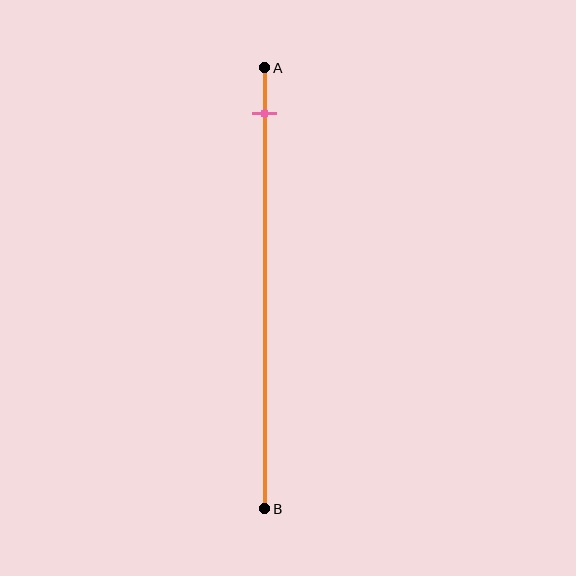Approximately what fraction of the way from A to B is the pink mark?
The pink mark is approximately 10% of the way from A to B.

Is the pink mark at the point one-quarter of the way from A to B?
No, the mark is at about 10% from A, not at the 25% one-quarter point.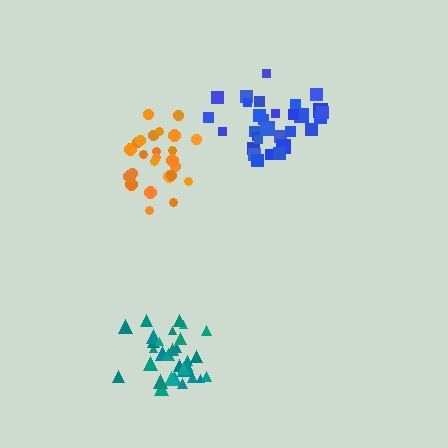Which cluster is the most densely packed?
Teal.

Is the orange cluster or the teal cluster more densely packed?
Teal.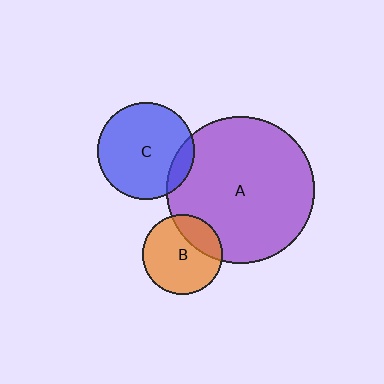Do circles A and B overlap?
Yes.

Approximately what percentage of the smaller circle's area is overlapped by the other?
Approximately 25%.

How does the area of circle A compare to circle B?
Approximately 3.4 times.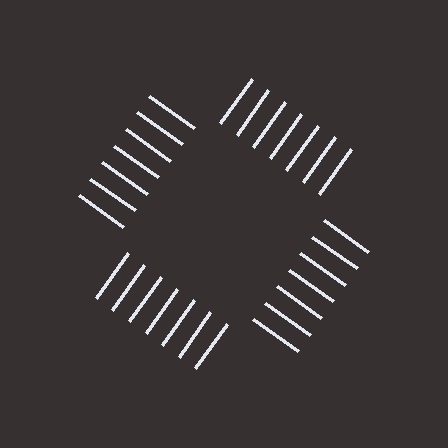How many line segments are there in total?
28 — 7 along each of the 4 edges.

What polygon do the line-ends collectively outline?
An illusory square — the line segments terminate on its edges but no continuous stroke is drawn.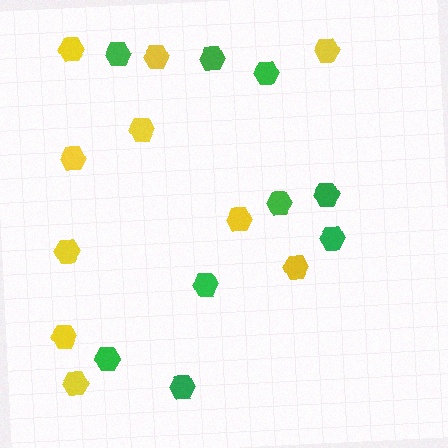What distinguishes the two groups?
There are 2 groups: one group of yellow hexagons (10) and one group of green hexagons (9).